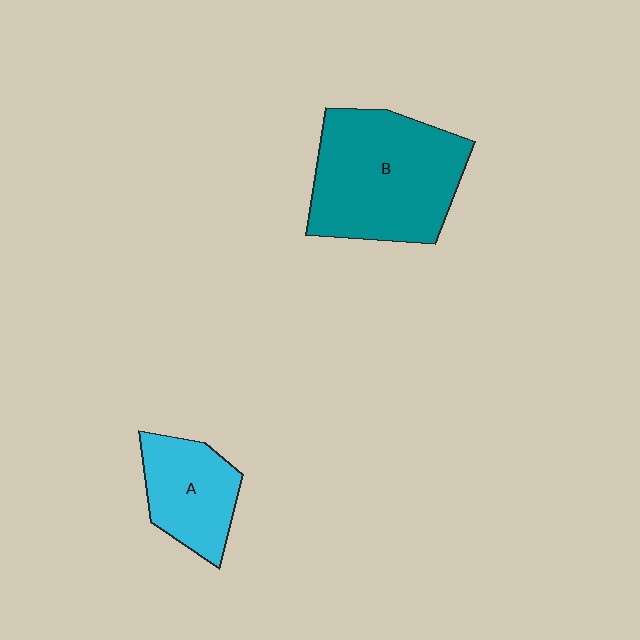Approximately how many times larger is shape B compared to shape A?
Approximately 1.9 times.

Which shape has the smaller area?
Shape A (cyan).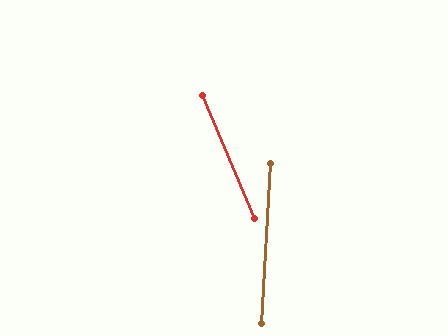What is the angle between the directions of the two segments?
Approximately 26 degrees.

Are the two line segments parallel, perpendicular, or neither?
Neither parallel nor perpendicular — they differ by about 26°.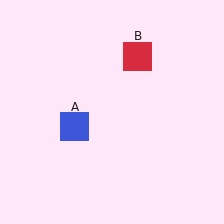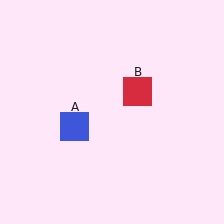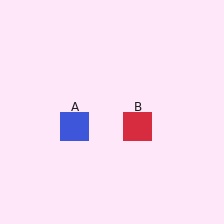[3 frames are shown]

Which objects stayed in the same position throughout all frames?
Blue square (object A) remained stationary.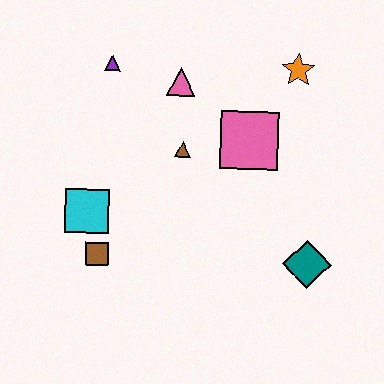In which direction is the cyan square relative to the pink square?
The cyan square is to the left of the pink square.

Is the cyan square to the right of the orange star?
No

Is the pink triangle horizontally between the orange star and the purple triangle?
Yes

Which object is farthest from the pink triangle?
The teal diamond is farthest from the pink triangle.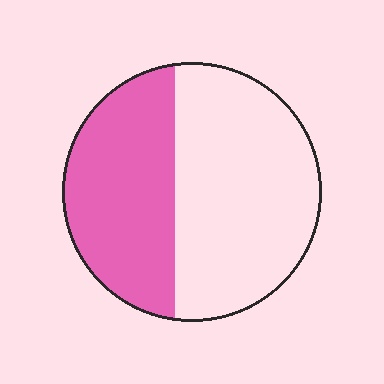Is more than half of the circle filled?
No.